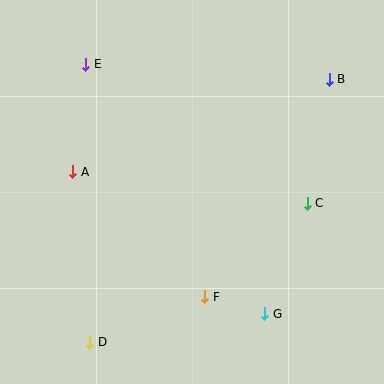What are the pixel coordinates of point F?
Point F is at (205, 297).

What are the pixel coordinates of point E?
Point E is at (86, 64).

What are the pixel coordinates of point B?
Point B is at (329, 79).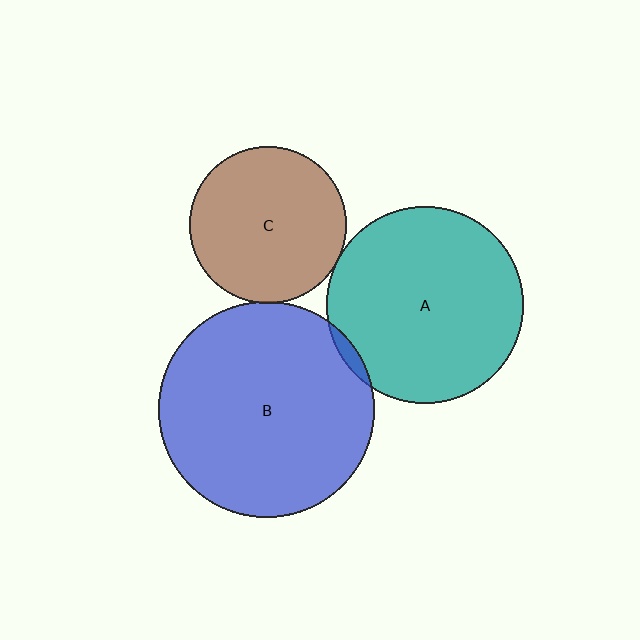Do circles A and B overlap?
Yes.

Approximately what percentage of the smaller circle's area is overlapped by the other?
Approximately 5%.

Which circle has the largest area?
Circle B (blue).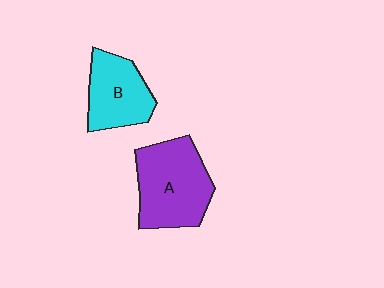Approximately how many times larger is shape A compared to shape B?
Approximately 1.4 times.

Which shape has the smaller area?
Shape B (cyan).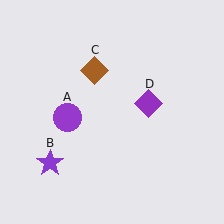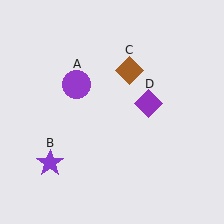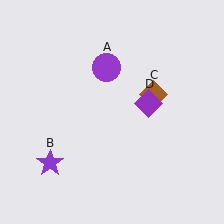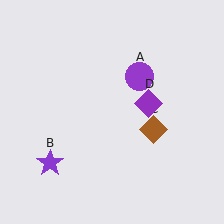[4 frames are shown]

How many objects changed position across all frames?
2 objects changed position: purple circle (object A), brown diamond (object C).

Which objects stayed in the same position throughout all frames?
Purple star (object B) and purple diamond (object D) remained stationary.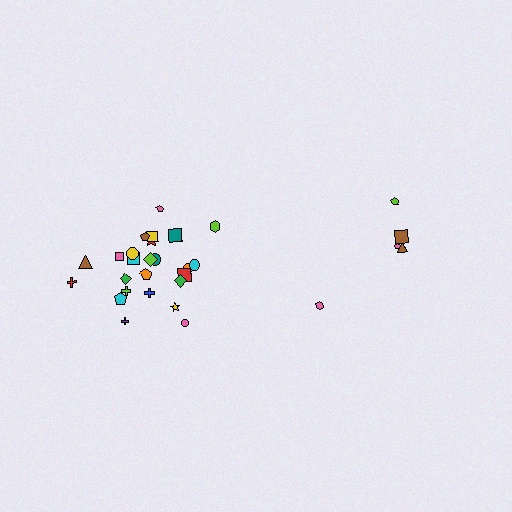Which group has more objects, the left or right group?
The left group.